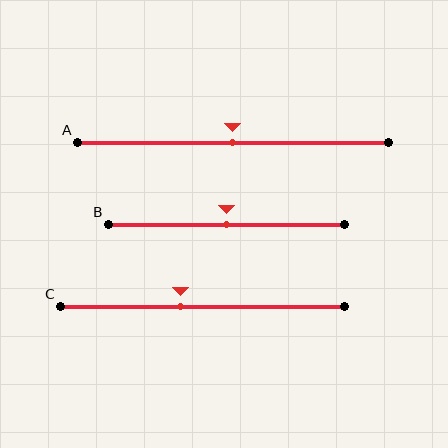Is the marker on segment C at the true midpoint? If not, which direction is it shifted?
No, the marker on segment C is shifted to the left by about 8% of the segment length.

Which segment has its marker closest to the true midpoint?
Segment A has its marker closest to the true midpoint.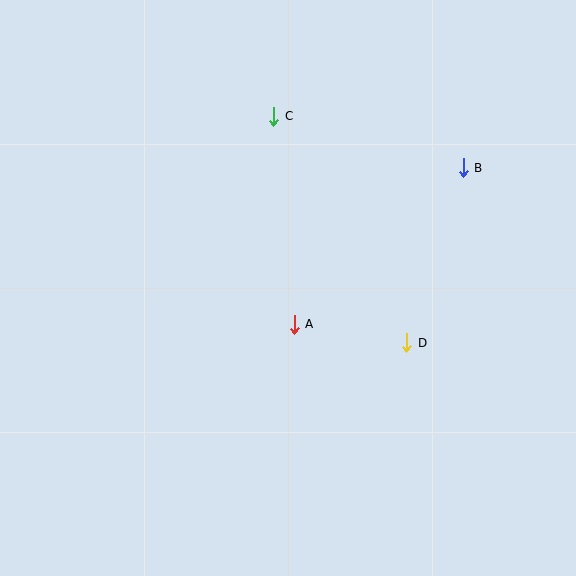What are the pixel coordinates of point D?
Point D is at (407, 343).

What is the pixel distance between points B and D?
The distance between B and D is 184 pixels.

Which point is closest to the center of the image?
Point A at (294, 324) is closest to the center.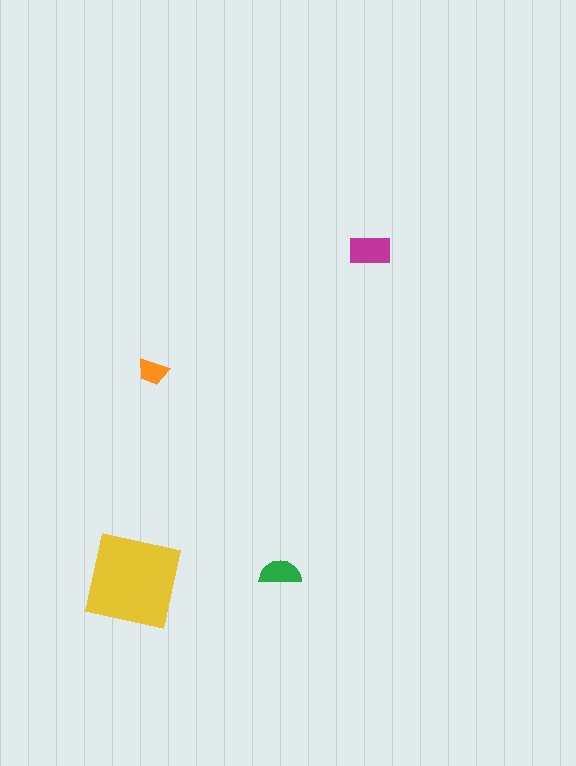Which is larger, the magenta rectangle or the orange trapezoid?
The magenta rectangle.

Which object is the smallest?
The orange trapezoid.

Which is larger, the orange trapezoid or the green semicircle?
The green semicircle.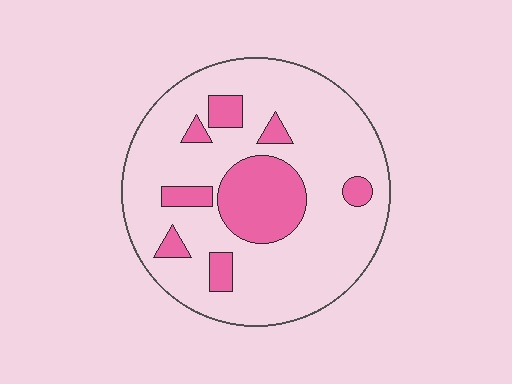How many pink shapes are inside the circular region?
8.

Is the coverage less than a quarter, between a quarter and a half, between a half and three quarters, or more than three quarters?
Less than a quarter.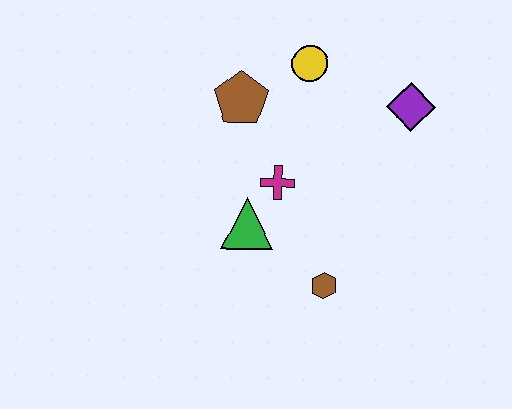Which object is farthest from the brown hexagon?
The yellow circle is farthest from the brown hexagon.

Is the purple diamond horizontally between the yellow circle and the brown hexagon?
No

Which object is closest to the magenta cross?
The green triangle is closest to the magenta cross.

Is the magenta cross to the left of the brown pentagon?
No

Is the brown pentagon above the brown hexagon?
Yes